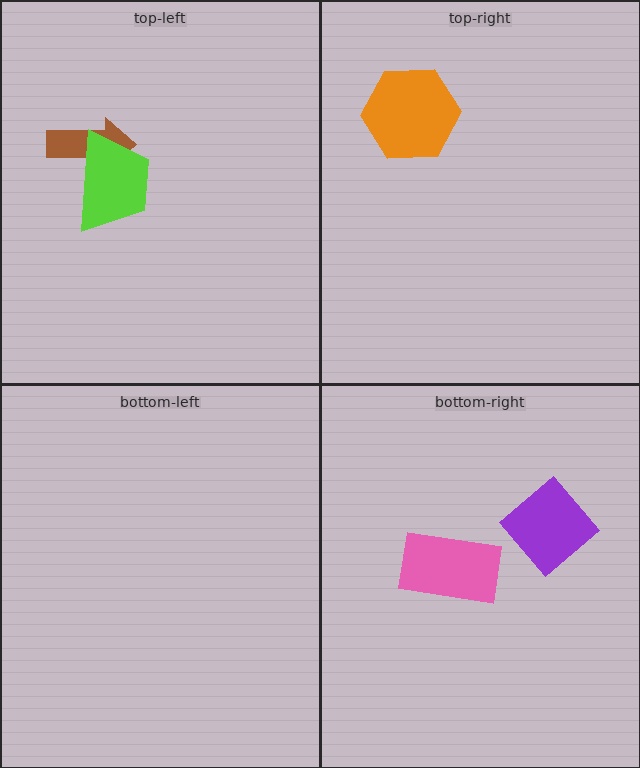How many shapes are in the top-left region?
2.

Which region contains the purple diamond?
The bottom-right region.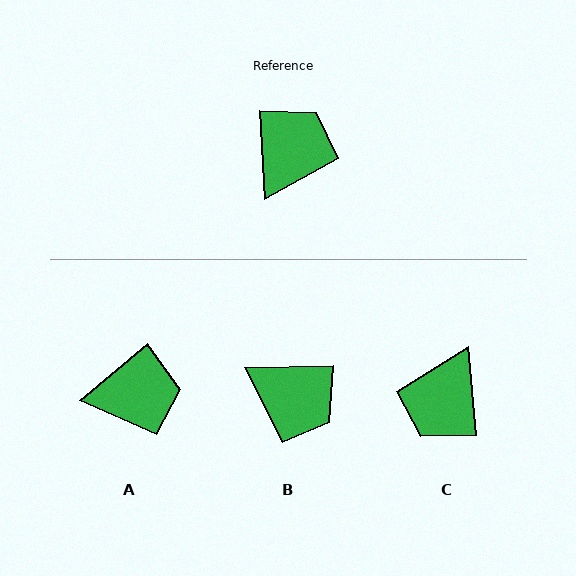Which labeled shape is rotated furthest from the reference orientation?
C, about 178 degrees away.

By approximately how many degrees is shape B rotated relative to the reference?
Approximately 92 degrees clockwise.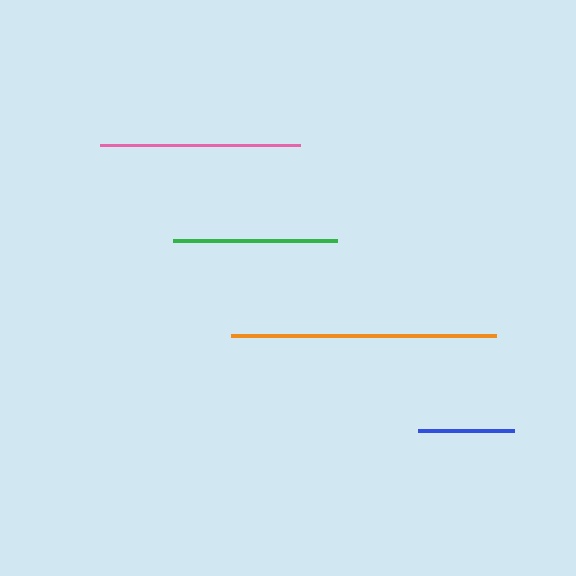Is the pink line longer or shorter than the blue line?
The pink line is longer than the blue line.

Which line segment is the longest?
The orange line is the longest at approximately 265 pixels.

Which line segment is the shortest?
The blue line is the shortest at approximately 96 pixels.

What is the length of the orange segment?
The orange segment is approximately 265 pixels long.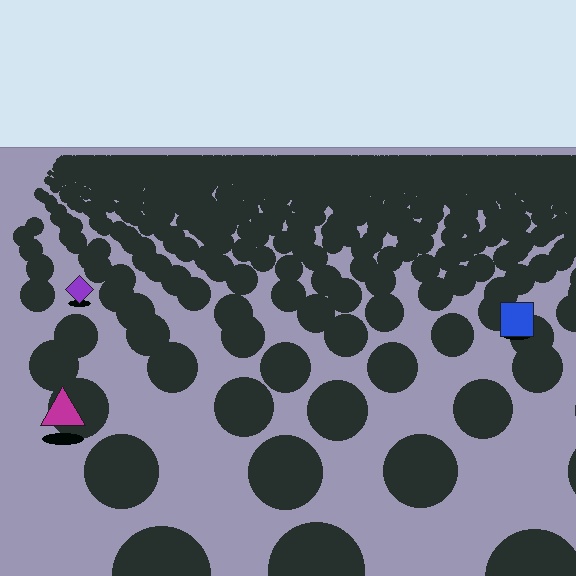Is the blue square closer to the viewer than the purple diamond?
Yes. The blue square is closer — you can tell from the texture gradient: the ground texture is coarser near it.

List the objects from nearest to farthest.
From nearest to farthest: the magenta triangle, the blue square, the purple diamond.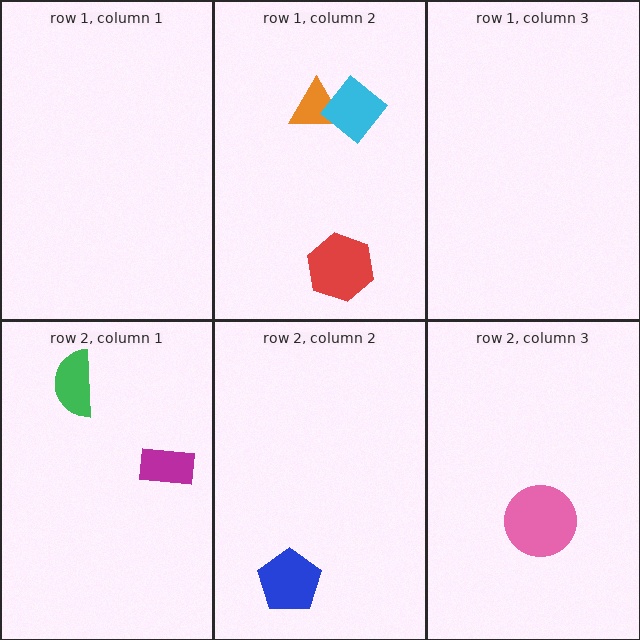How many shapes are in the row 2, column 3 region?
1.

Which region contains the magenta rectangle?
The row 2, column 1 region.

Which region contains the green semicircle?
The row 2, column 1 region.